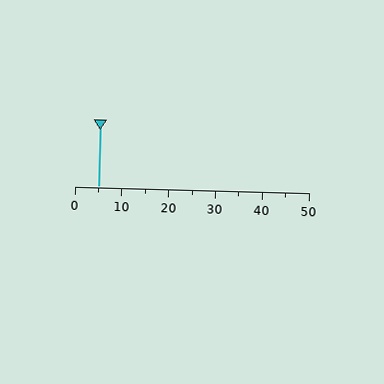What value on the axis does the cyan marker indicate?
The marker indicates approximately 5.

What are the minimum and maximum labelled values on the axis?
The axis runs from 0 to 50.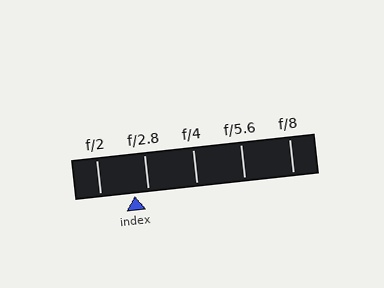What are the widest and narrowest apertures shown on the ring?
The widest aperture shown is f/2 and the narrowest is f/8.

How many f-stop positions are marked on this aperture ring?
There are 5 f-stop positions marked.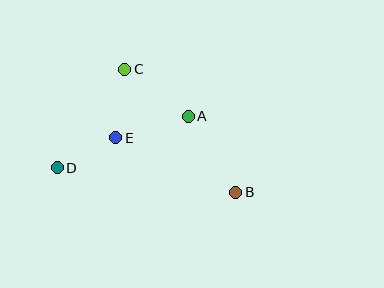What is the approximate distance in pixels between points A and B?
The distance between A and B is approximately 90 pixels.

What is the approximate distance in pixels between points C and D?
The distance between C and D is approximately 119 pixels.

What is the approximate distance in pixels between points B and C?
The distance between B and C is approximately 165 pixels.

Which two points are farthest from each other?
Points B and D are farthest from each other.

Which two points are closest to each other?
Points D and E are closest to each other.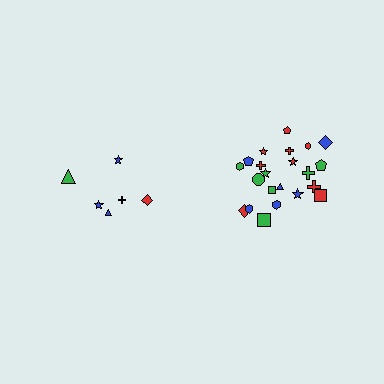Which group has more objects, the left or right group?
The right group.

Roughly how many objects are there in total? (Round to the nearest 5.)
Roughly 30 objects in total.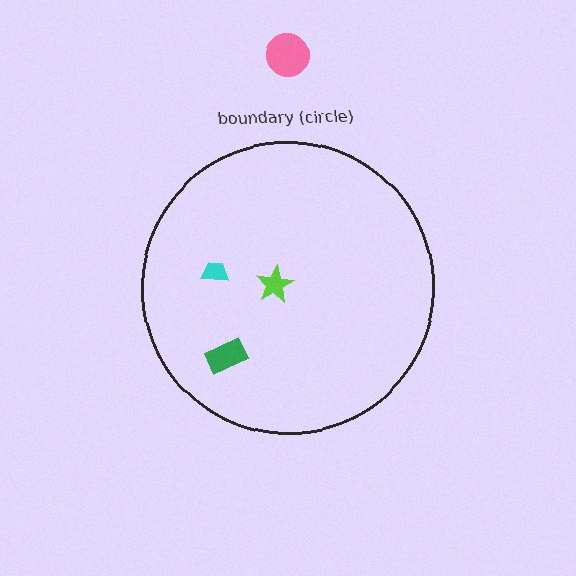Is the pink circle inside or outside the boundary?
Outside.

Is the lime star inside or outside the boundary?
Inside.